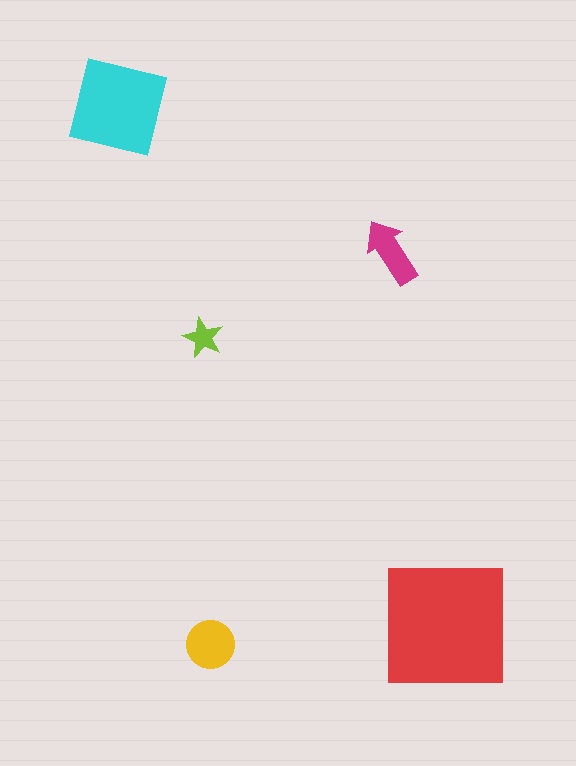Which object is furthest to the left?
The cyan square is leftmost.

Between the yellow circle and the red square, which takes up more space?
The red square.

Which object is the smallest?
The lime star.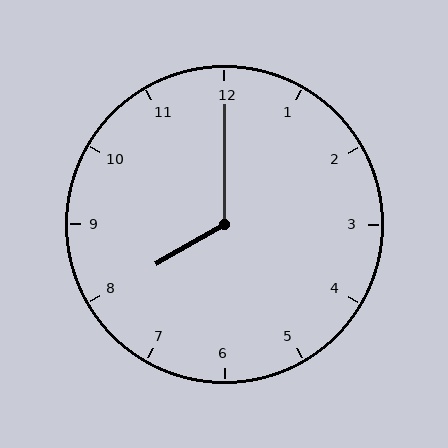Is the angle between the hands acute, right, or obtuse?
It is obtuse.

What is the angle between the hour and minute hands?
Approximately 120 degrees.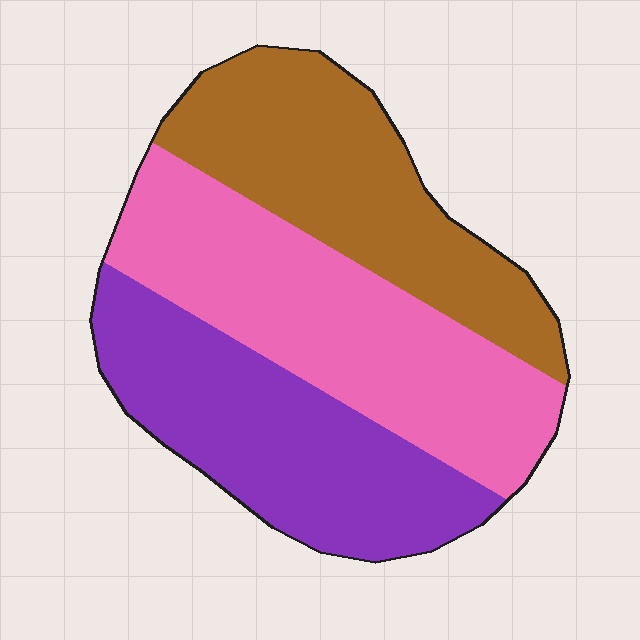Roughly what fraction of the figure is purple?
Purple takes up about one third (1/3) of the figure.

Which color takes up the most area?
Pink, at roughly 35%.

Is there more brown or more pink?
Pink.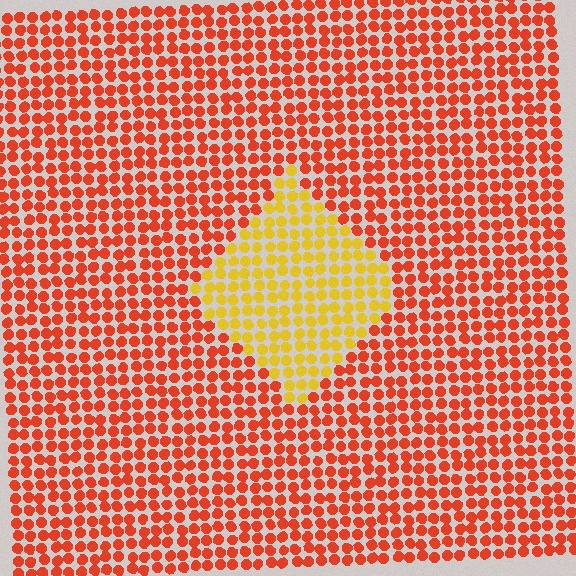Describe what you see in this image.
The image is filled with small red elements in a uniform arrangement. A diamond-shaped region is visible where the elements are tinted to a slightly different hue, forming a subtle color boundary.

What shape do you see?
I see a diamond.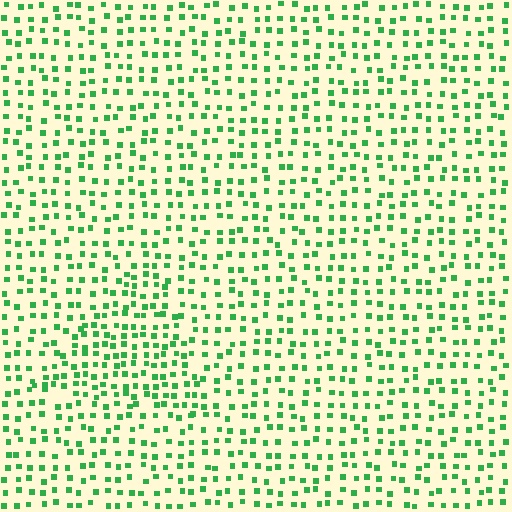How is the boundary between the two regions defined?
The boundary is defined by a change in element density (approximately 1.5x ratio). All elements are the same color, size, and shape.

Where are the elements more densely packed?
The elements are more densely packed inside the triangle boundary.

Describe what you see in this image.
The image contains small green elements arranged at two different densities. A triangle-shaped region is visible where the elements are more densely packed than the surrounding area.